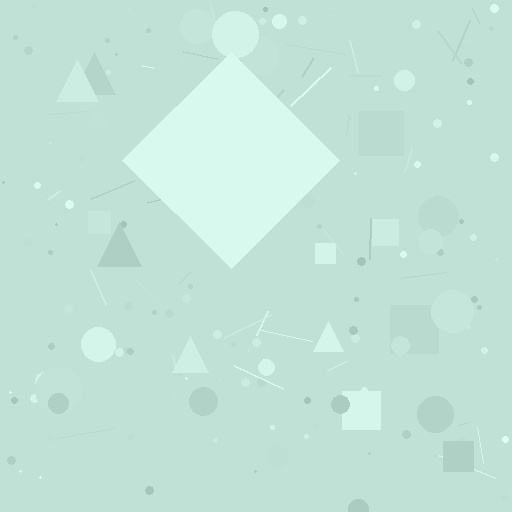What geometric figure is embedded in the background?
A diamond is embedded in the background.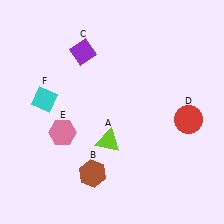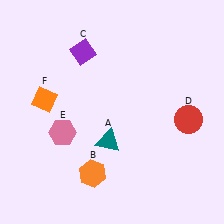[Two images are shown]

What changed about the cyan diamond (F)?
In Image 1, F is cyan. In Image 2, it changed to orange.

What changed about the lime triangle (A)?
In Image 1, A is lime. In Image 2, it changed to teal.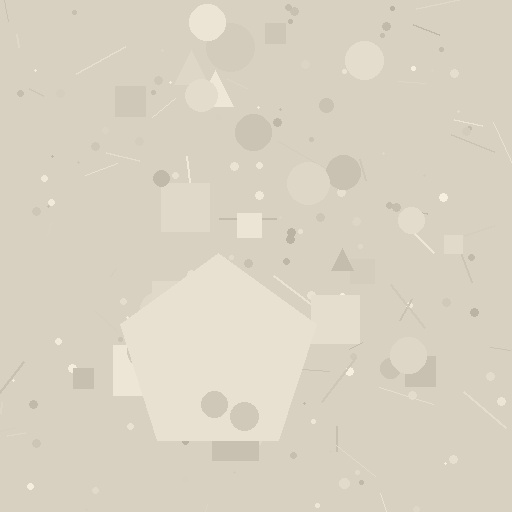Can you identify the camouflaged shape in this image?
The camouflaged shape is a pentagon.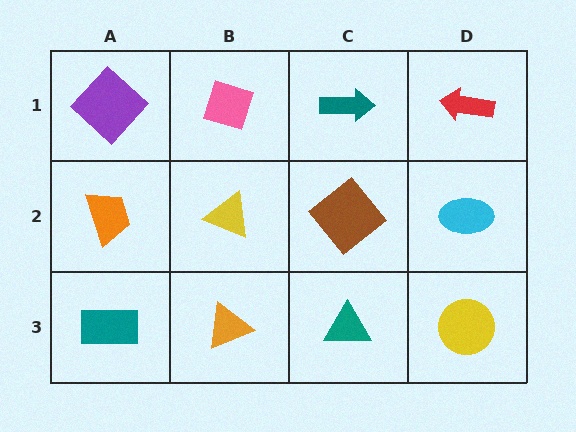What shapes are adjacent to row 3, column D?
A cyan ellipse (row 2, column D), a teal triangle (row 3, column C).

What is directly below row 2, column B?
An orange triangle.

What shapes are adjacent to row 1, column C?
A brown diamond (row 2, column C), a pink diamond (row 1, column B), a red arrow (row 1, column D).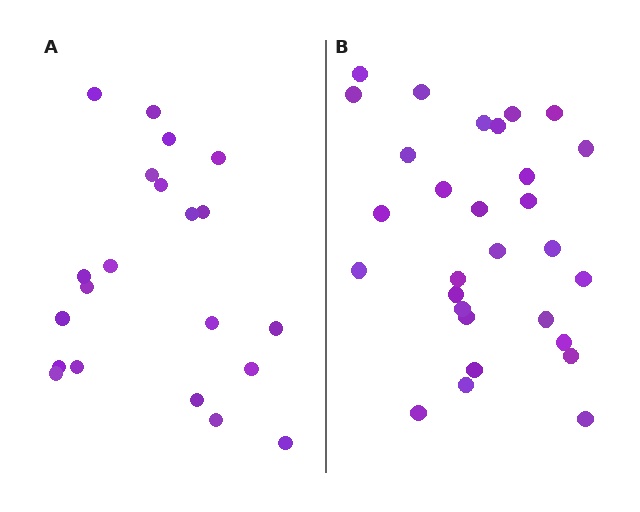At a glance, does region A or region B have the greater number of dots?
Region B (the right region) has more dots.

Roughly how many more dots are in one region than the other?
Region B has roughly 8 or so more dots than region A.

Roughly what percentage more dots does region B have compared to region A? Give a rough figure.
About 40% more.